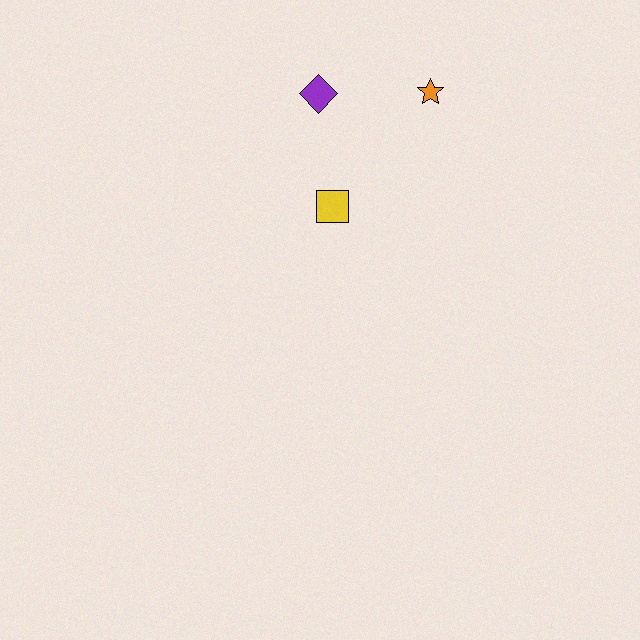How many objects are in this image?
There are 3 objects.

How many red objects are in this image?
There are no red objects.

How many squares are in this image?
There is 1 square.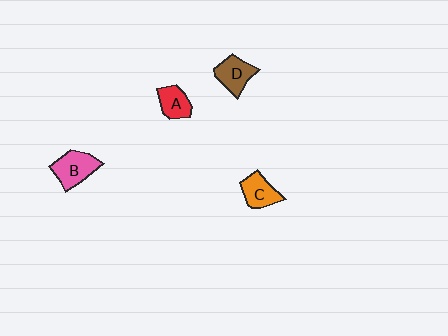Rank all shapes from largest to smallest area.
From largest to smallest: B (pink), D (brown), C (orange), A (red).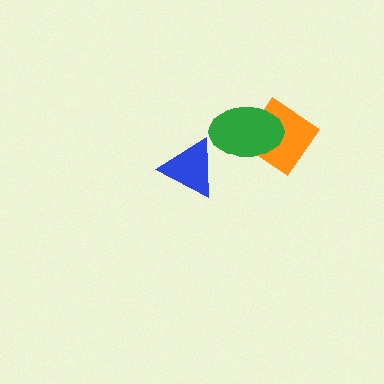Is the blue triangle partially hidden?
No, no other shape covers it.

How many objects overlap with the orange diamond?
1 object overlaps with the orange diamond.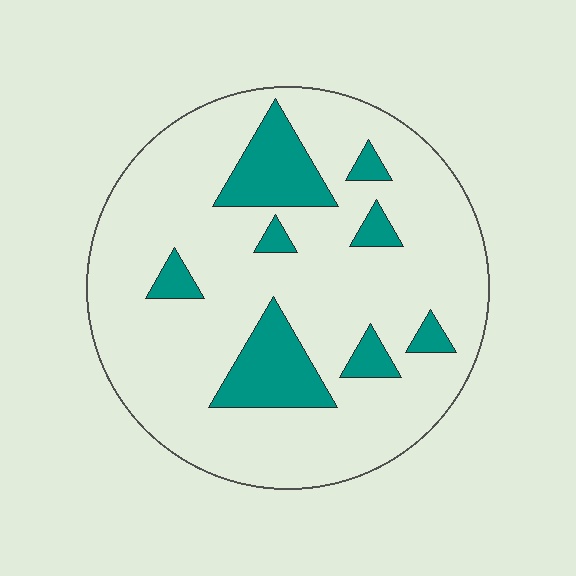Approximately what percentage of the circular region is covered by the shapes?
Approximately 15%.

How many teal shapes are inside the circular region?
8.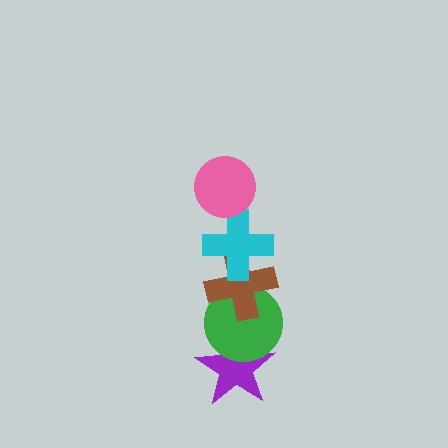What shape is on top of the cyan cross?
The pink circle is on top of the cyan cross.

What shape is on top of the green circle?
The brown cross is on top of the green circle.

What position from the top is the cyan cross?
The cyan cross is 2nd from the top.